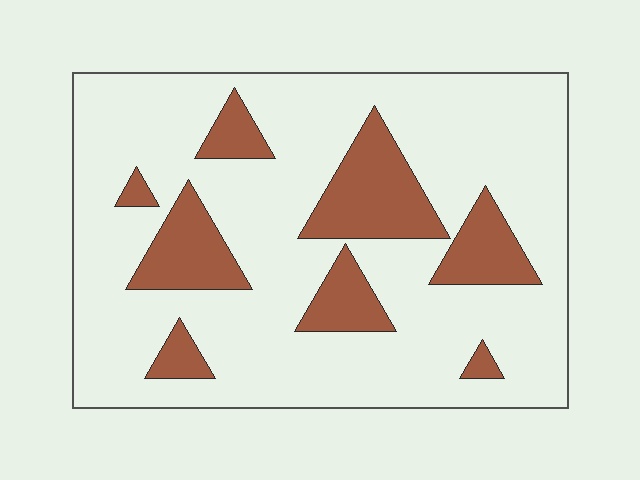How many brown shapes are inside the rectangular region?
8.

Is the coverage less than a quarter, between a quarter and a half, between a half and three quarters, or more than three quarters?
Less than a quarter.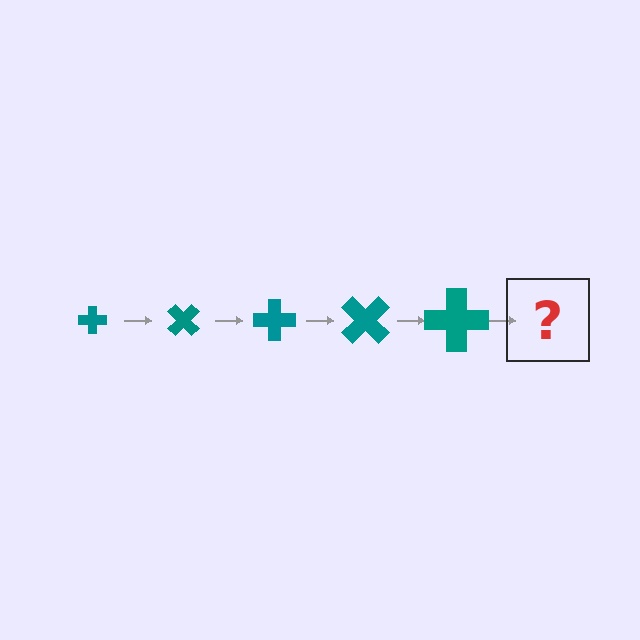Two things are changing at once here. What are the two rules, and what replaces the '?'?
The two rules are that the cross grows larger each step and it rotates 45 degrees each step. The '?' should be a cross, larger than the previous one and rotated 225 degrees from the start.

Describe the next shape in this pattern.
It should be a cross, larger than the previous one and rotated 225 degrees from the start.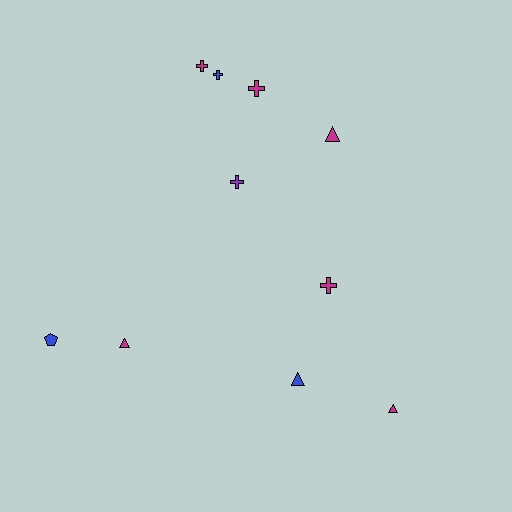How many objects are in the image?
There are 10 objects.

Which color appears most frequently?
Magenta, with 6 objects.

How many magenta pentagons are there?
There are no magenta pentagons.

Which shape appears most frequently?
Cross, with 5 objects.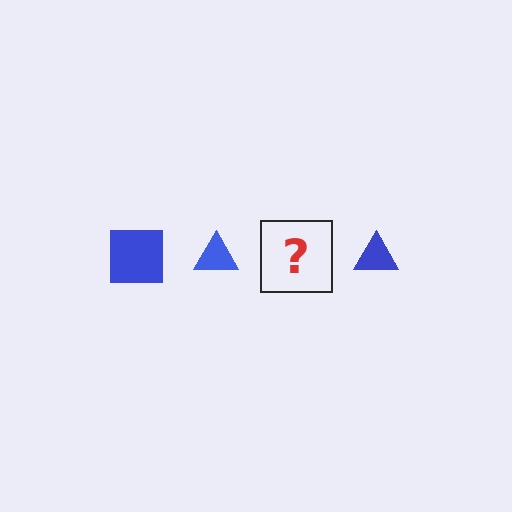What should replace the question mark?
The question mark should be replaced with a blue square.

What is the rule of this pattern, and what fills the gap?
The rule is that the pattern cycles through square, triangle shapes in blue. The gap should be filled with a blue square.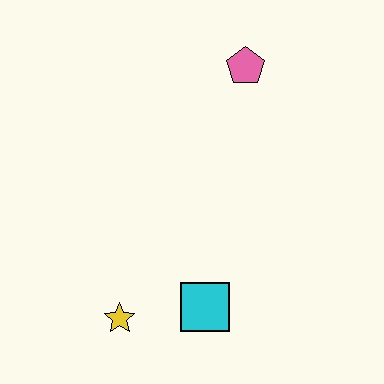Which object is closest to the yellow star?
The cyan square is closest to the yellow star.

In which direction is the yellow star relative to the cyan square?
The yellow star is to the left of the cyan square.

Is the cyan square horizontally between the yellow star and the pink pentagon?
Yes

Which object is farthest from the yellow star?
The pink pentagon is farthest from the yellow star.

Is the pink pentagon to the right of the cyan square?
Yes